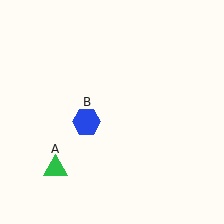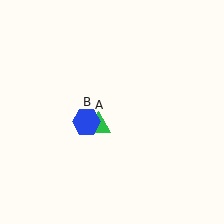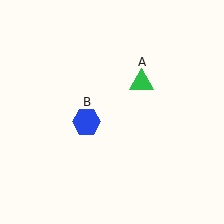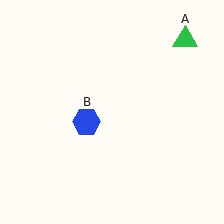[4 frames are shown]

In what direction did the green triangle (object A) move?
The green triangle (object A) moved up and to the right.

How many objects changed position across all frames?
1 object changed position: green triangle (object A).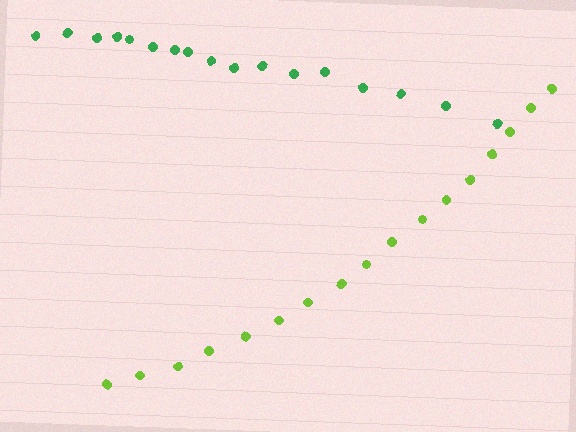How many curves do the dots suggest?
There are 2 distinct paths.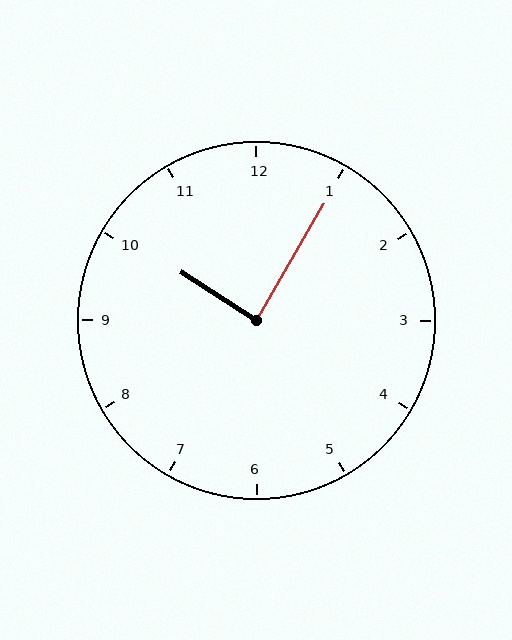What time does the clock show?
10:05.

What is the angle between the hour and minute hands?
Approximately 88 degrees.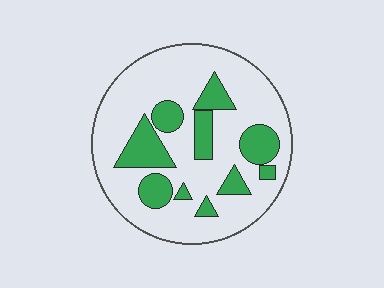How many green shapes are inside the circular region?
10.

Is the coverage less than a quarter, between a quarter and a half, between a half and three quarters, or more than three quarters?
Between a quarter and a half.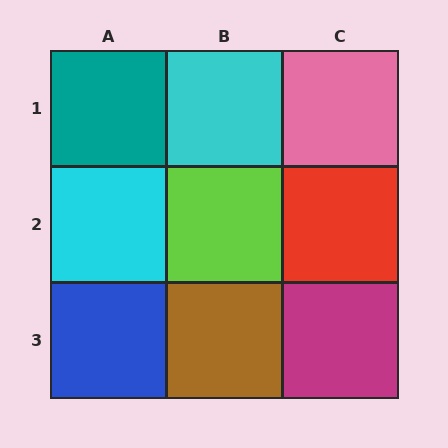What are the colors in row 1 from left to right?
Teal, cyan, pink.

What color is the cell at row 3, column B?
Brown.